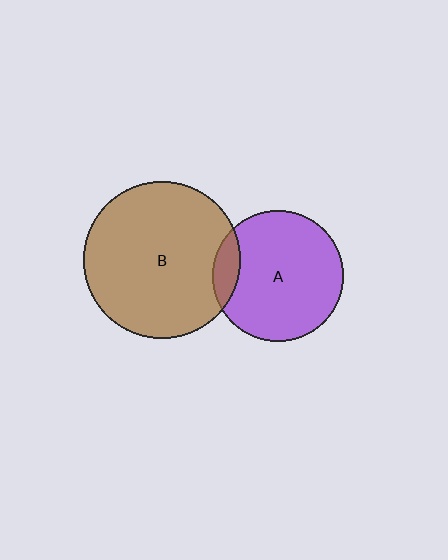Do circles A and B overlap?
Yes.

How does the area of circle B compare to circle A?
Approximately 1.4 times.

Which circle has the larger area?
Circle B (brown).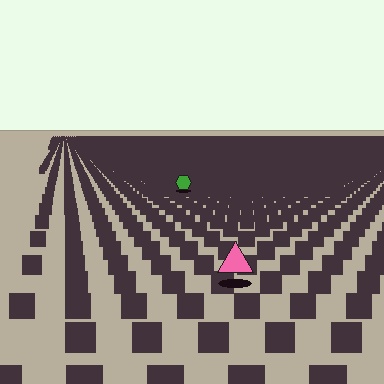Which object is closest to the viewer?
The pink triangle is closest. The texture marks near it are larger and more spread out.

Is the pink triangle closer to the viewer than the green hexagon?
Yes. The pink triangle is closer — you can tell from the texture gradient: the ground texture is coarser near it.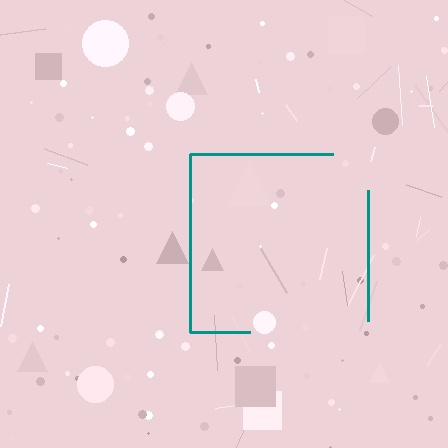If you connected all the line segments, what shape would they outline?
They would outline a square.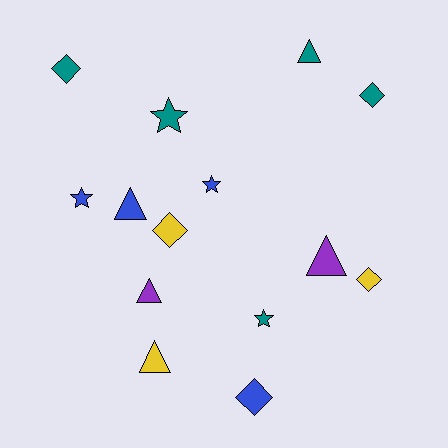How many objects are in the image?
There are 14 objects.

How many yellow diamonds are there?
There are 2 yellow diamonds.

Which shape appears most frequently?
Triangle, with 5 objects.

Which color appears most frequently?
Teal, with 5 objects.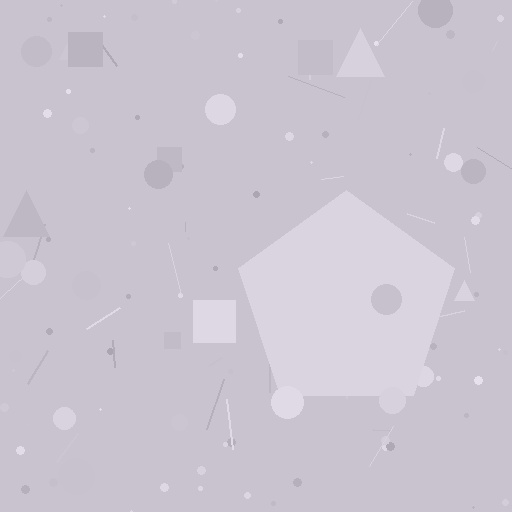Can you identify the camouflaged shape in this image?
The camouflaged shape is a pentagon.